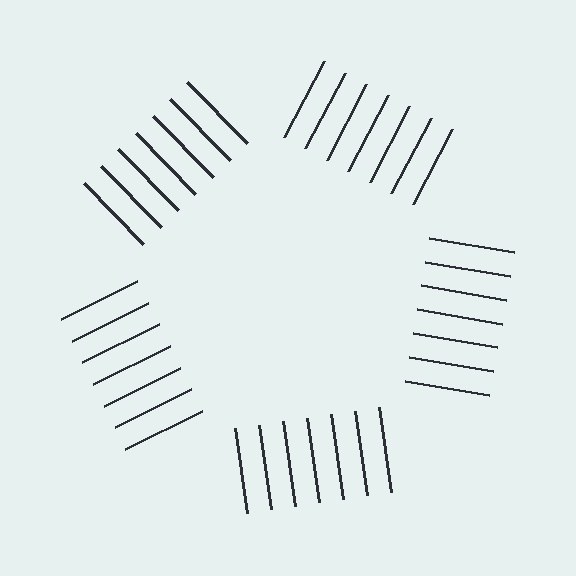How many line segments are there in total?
35 — 7 along each of the 5 edges.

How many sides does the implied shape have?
5 sides — the line-ends trace a pentagon.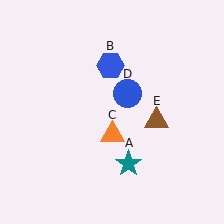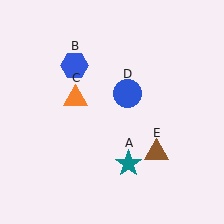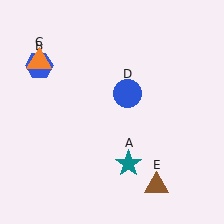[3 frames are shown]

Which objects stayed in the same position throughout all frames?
Teal star (object A) and blue circle (object D) remained stationary.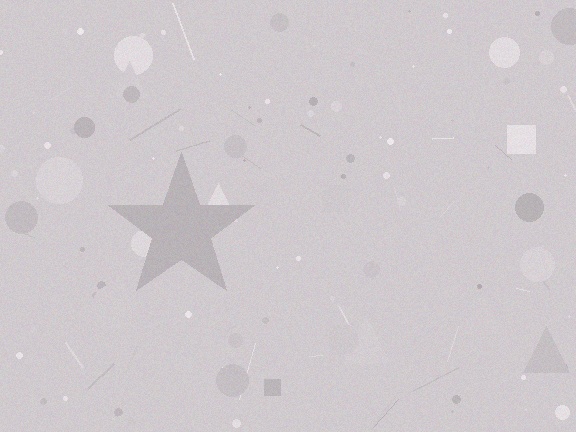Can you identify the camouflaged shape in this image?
The camouflaged shape is a star.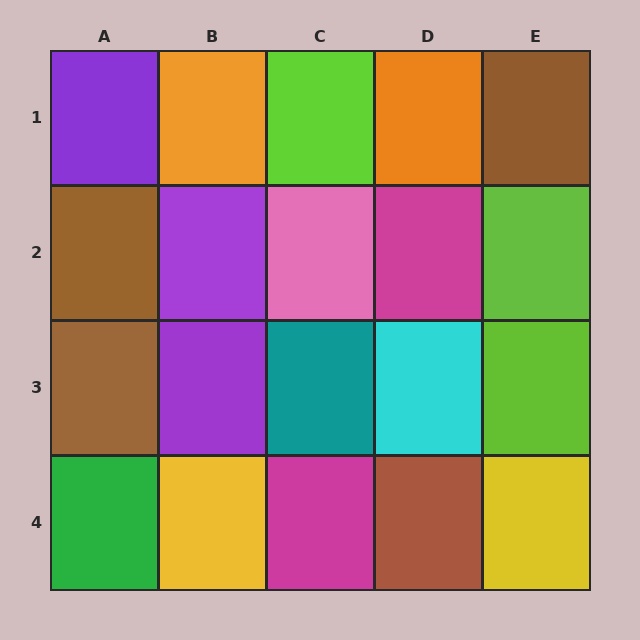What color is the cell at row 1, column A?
Purple.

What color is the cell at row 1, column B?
Orange.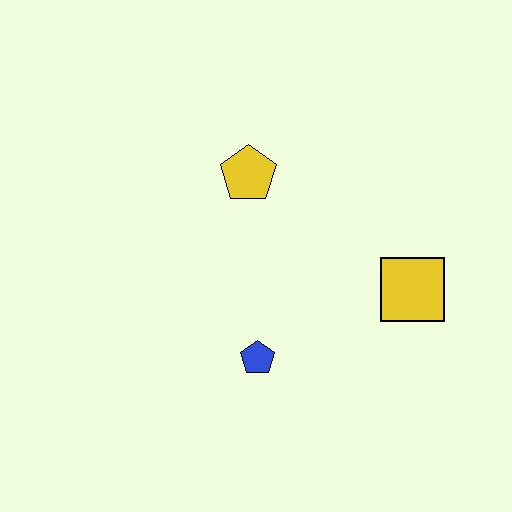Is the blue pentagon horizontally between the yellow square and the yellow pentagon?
Yes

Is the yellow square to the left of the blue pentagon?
No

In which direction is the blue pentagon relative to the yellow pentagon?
The blue pentagon is below the yellow pentagon.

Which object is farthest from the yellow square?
The yellow pentagon is farthest from the yellow square.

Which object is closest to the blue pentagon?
The yellow square is closest to the blue pentagon.